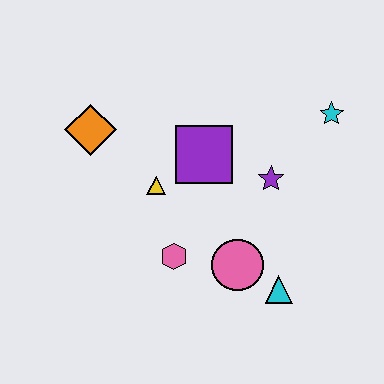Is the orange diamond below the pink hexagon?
No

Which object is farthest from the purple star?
The orange diamond is farthest from the purple star.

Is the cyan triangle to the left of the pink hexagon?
No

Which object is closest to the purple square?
The yellow triangle is closest to the purple square.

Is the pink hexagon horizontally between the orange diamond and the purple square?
Yes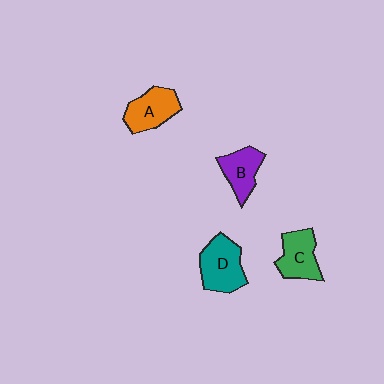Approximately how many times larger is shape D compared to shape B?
Approximately 1.3 times.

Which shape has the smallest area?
Shape B (purple).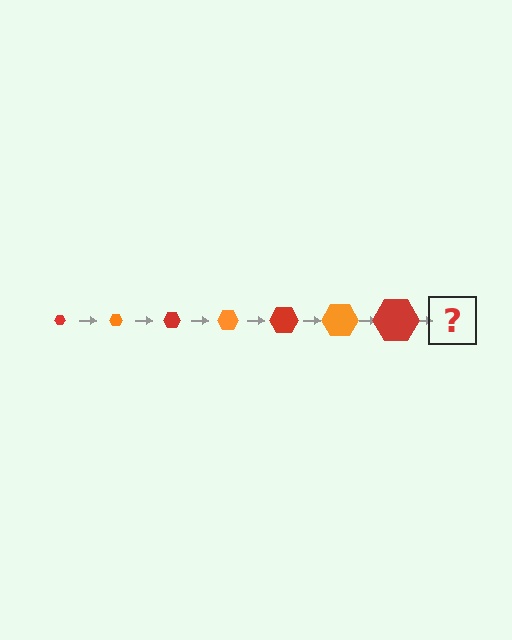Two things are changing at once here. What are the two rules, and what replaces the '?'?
The two rules are that the hexagon grows larger each step and the color cycles through red and orange. The '?' should be an orange hexagon, larger than the previous one.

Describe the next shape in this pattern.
It should be an orange hexagon, larger than the previous one.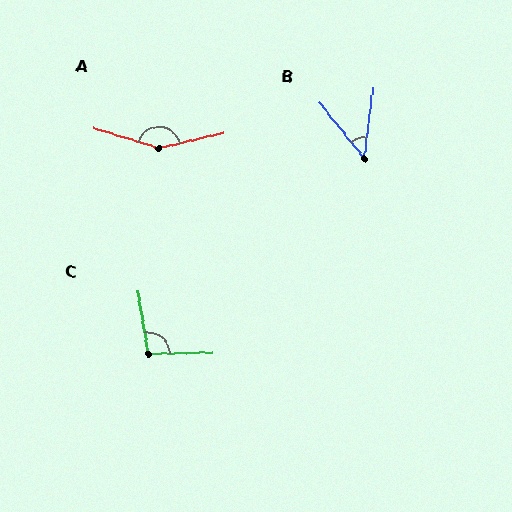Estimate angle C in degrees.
Approximately 98 degrees.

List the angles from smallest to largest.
B (46°), C (98°), A (150°).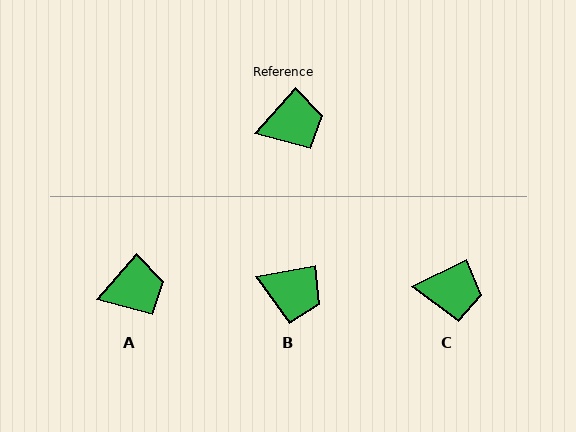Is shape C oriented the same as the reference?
No, it is off by about 22 degrees.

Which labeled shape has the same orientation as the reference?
A.